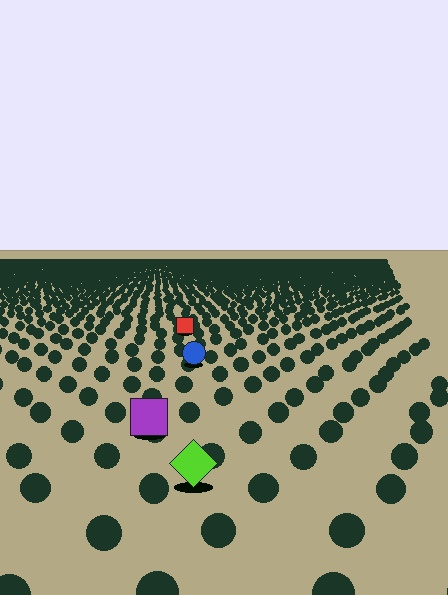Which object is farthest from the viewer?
The red square is farthest from the viewer. It appears smaller and the ground texture around it is denser.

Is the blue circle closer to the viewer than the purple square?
No. The purple square is closer — you can tell from the texture gradient: the ground texture is coarser near it.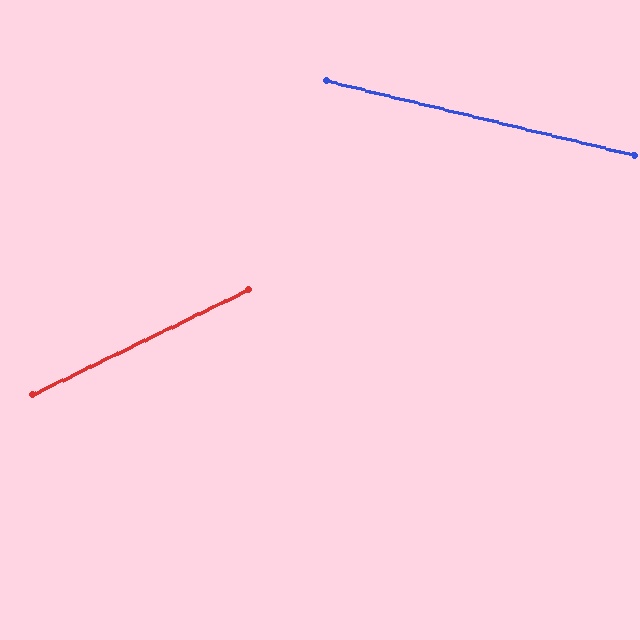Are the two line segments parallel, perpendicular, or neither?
Neither parallel nor perpendicular — they differ by about 40°.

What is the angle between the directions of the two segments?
Approximately 40 degrees.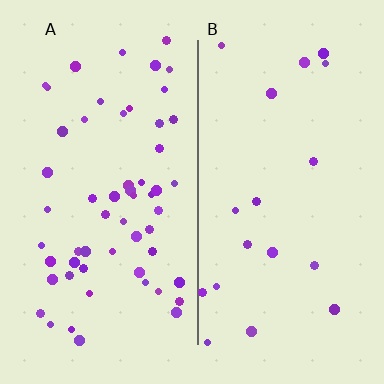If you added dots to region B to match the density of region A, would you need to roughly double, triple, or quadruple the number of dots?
Approximately triple.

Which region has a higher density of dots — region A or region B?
A (the left).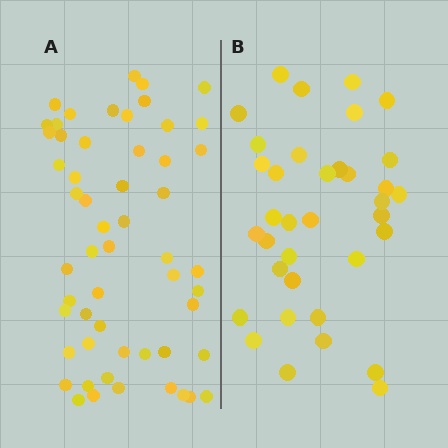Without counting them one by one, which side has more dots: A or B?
Region A (the left region) has more dots.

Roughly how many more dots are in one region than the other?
Region A has approximately 20 more dots than region B.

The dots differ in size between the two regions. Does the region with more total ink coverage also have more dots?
No. Region B has more total ink coverage because its dots are larger, but region A actually contains more individual dots. Total area can be misleading — the number of items is what matters here.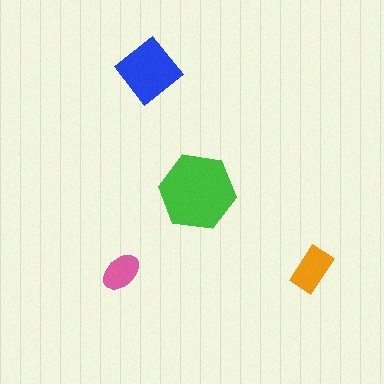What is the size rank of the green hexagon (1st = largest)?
1st.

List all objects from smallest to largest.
The pink ellipse, the orange rectangle, the blue diamond, the green hexagon.